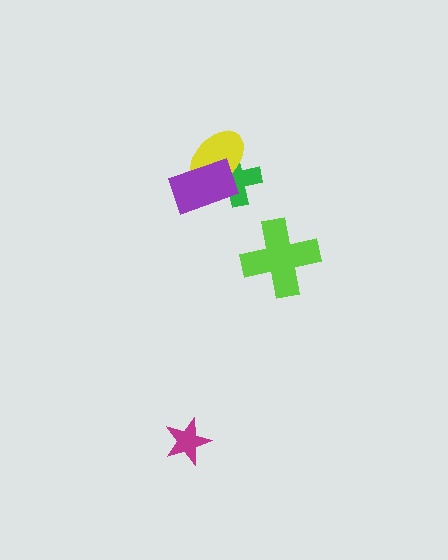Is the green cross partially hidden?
Yes, it is partially covered by another shape.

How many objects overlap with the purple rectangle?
2 objects overlap with the purple rectangle.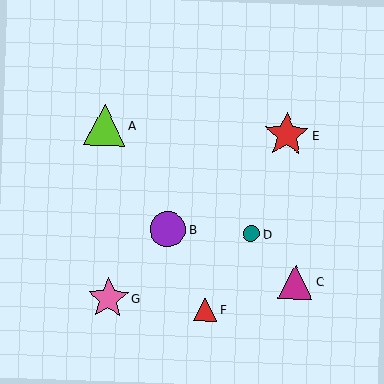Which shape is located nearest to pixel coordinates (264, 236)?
The teal circle (labeled D) at (251, 234) is nearest to that location.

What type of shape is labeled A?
Shape A is a lime triangle.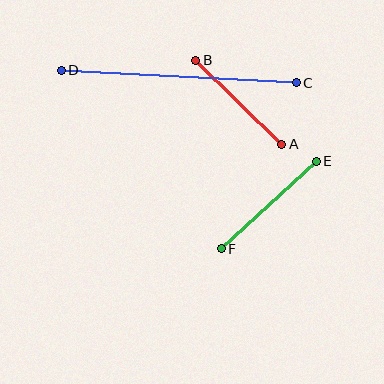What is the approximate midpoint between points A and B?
The midpoint is at approximately (239, 102) pixels.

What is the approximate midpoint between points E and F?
The midpoint is at approximately (269, 205) pixels.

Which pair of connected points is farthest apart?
Points C and D are farthest apart.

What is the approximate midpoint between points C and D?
The midpoint is at approximately (179, 76) pixels.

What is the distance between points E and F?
The distance is approximately 129 pixels.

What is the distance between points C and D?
The distance is approximately 235 pixels.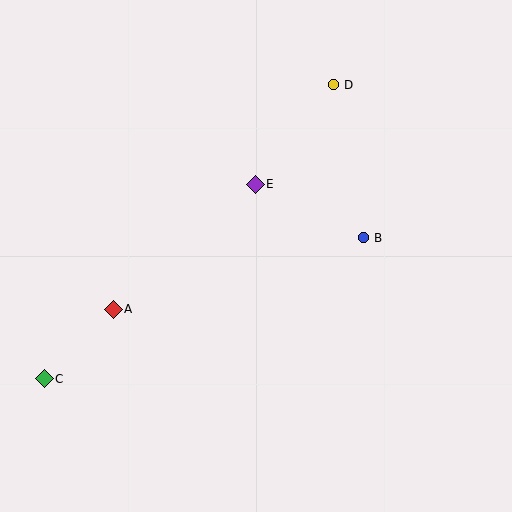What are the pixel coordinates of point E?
Point E is at (255, 184).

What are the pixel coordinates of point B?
Point B is at (363, 238).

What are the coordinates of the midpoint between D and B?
The midpoint between D and B is at (348, 161).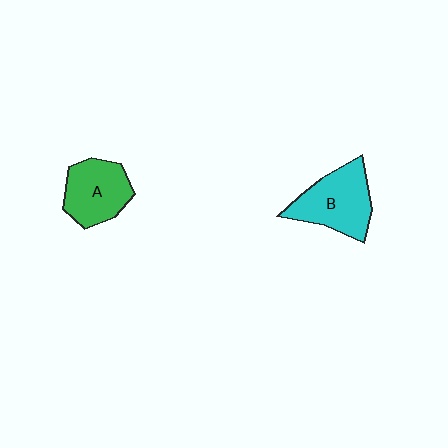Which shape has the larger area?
Shape B (cyan).